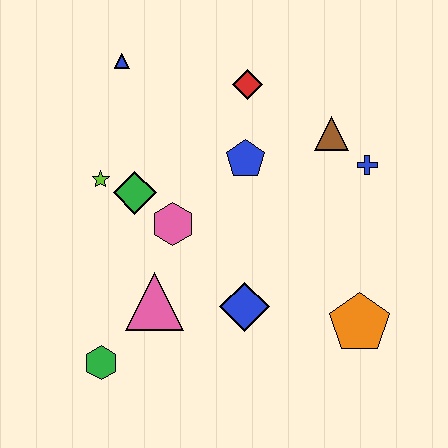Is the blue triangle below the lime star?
No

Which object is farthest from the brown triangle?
The green hexagon is farthest from the brown triangle.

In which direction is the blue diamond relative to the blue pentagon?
The blue diamond is below the blue pentagon.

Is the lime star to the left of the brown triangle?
Yes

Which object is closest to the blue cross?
The brown triangle is closest to the blue cross.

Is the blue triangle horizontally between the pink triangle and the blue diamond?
No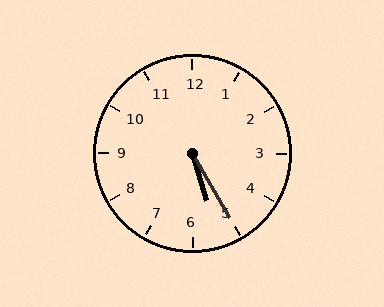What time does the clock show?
5:25.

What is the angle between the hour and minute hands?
Approximately 12 degrees.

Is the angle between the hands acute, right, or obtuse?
It is acute.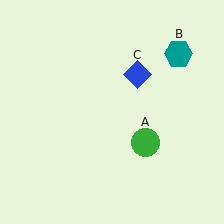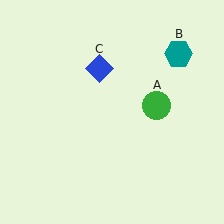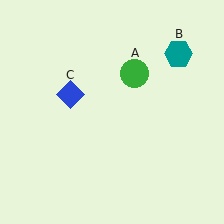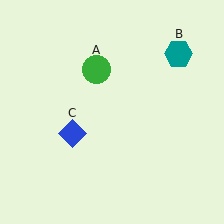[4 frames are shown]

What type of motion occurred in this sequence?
The green circle (object A), blue diamond (object C) rotated counterclockwise around the center of the scene.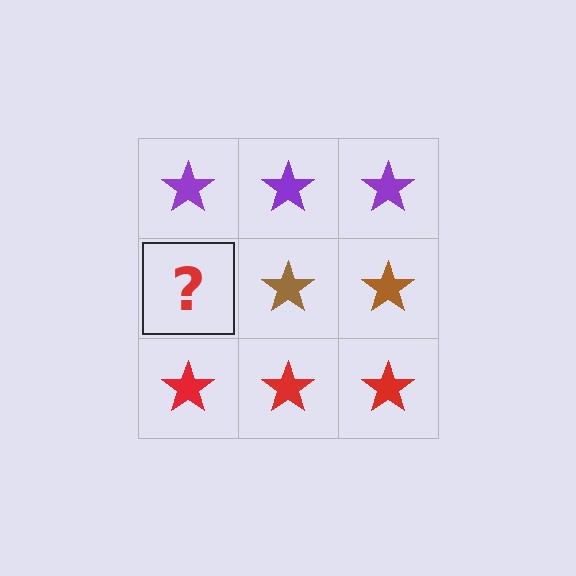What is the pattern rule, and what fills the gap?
The rule is that each row has a consistent color. The gap should be filled with a brown star.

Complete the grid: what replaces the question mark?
The question mark should be replaced with a brown star.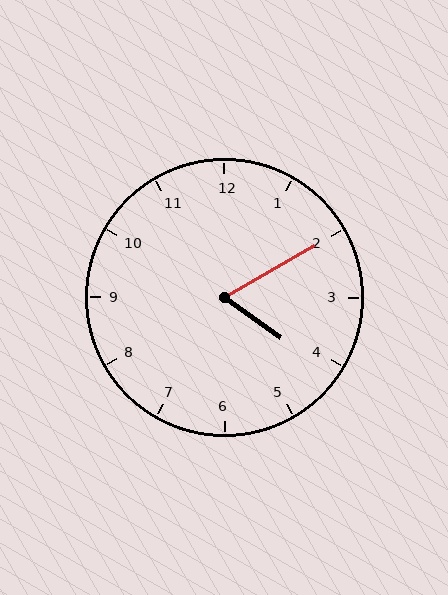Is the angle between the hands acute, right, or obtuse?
It is acute.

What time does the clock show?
4:10.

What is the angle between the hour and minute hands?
Approximately 65 degrees.